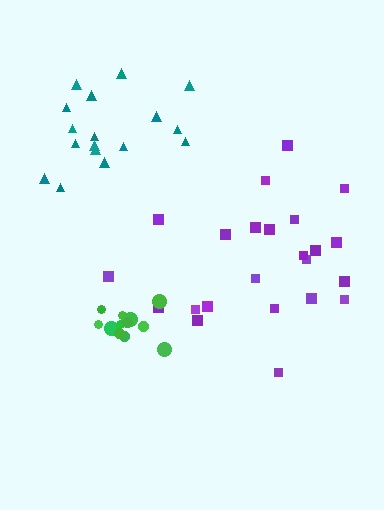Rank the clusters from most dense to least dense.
green, teal, purple.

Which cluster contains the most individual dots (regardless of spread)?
Purple (23).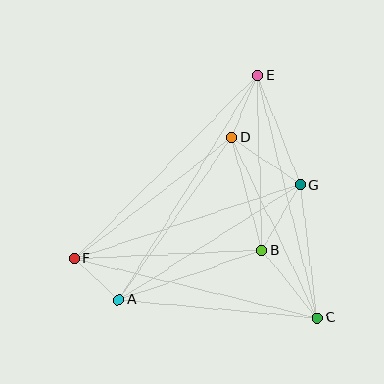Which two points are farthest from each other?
Points A and E are farthest from each other.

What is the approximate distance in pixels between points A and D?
The distance between A and D is approximately 197 pixels.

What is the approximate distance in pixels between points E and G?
The distance between E and G is approximately 117 pixels.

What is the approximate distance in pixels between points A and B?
The distance between A and B is approximately 151 pixels.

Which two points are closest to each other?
Points A and F are closest to each other.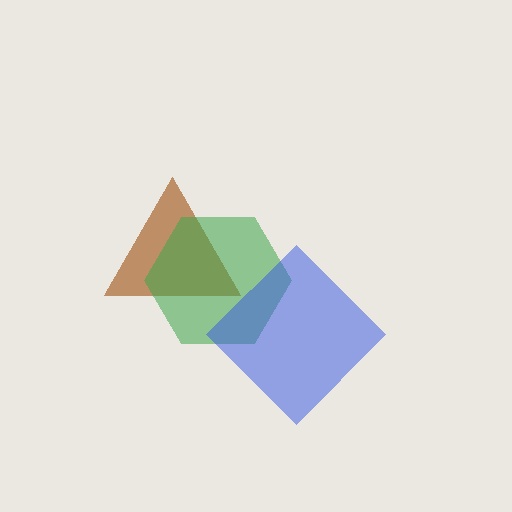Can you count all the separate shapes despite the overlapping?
Yes, there are 3 separate shapes.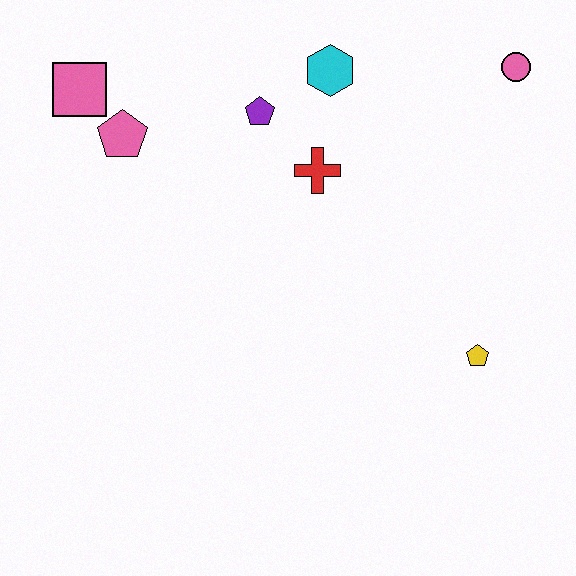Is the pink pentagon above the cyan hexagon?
No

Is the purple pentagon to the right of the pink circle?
No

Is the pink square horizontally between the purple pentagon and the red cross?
No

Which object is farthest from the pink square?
The yellow pentagon is farthest from the pink square.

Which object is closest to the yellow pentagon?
The red cross is closest to the yellow pentagon.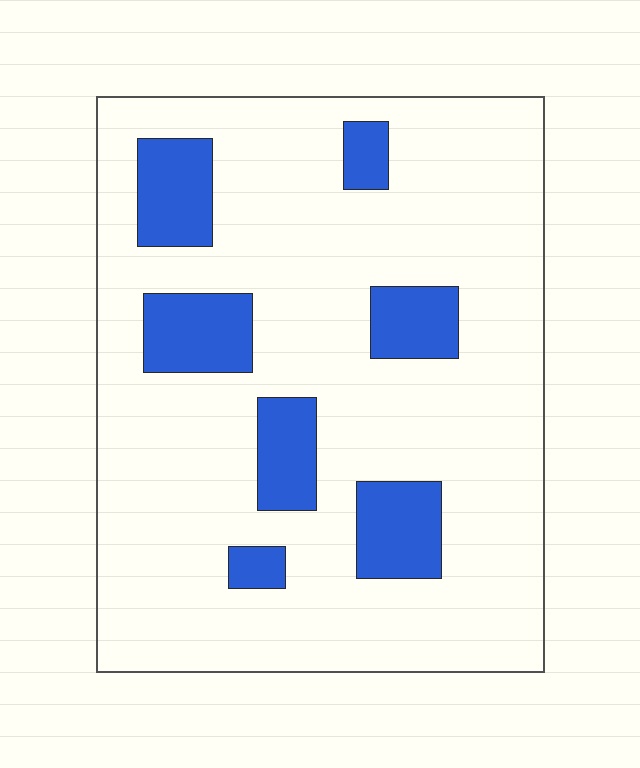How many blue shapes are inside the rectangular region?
7.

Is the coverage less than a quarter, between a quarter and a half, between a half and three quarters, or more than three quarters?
Less than a quarter.